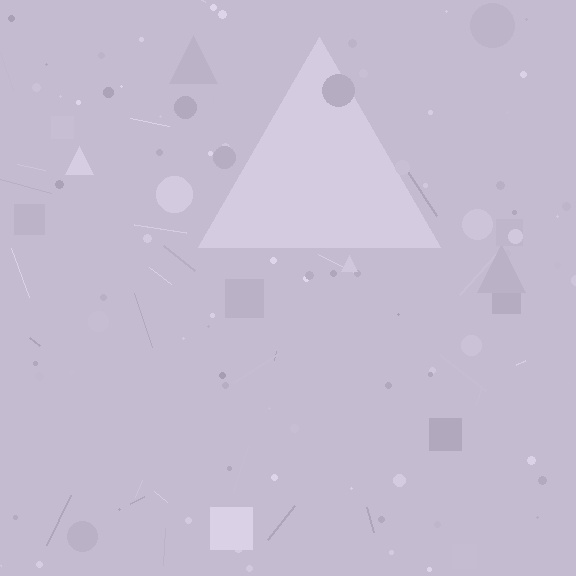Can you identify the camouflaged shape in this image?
The camouflaged shape is a triangle.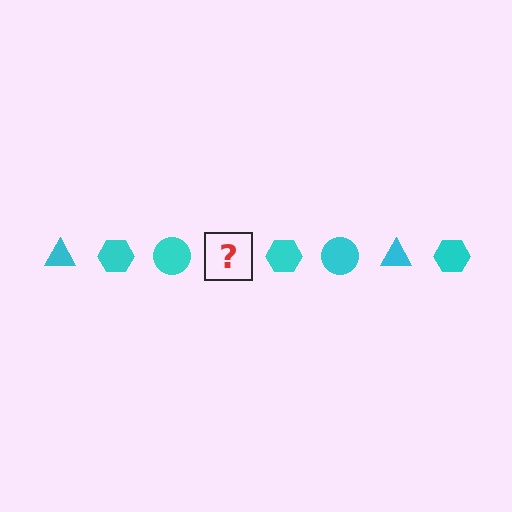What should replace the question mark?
The question mark should be replaced with a cyan triangle.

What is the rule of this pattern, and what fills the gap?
The rule is that the pattern cycles through triangle, hexagon, circle shapes in cyan. The gap should be filled with a cyan triangle.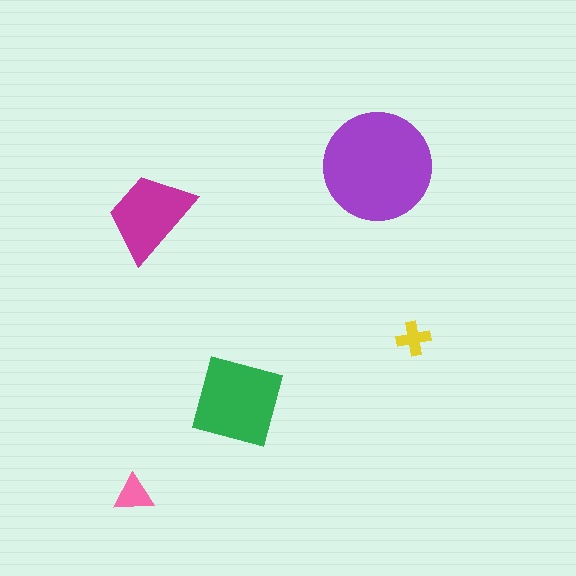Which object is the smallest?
The yellow cross.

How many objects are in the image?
There are 5 objects in the image.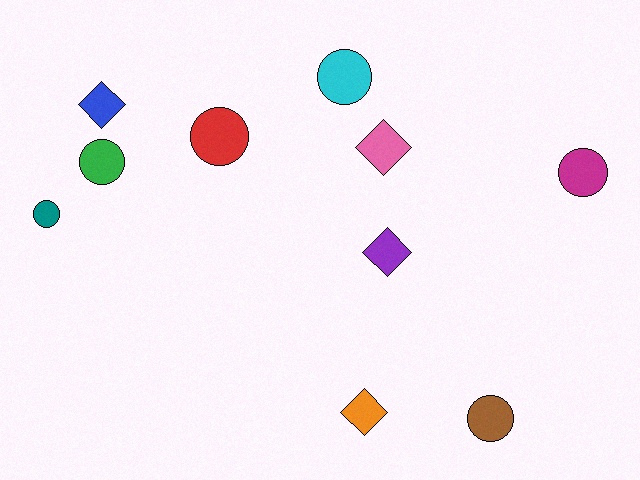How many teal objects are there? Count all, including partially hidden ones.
There is 1 teal object.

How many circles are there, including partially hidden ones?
There are 6 circles.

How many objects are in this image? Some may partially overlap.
There are 10 objects.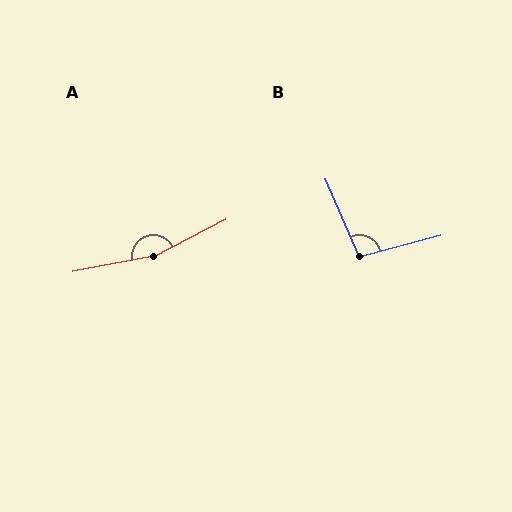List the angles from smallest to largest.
B (98°), A (164°).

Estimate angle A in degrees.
Approximately 164 degrees.